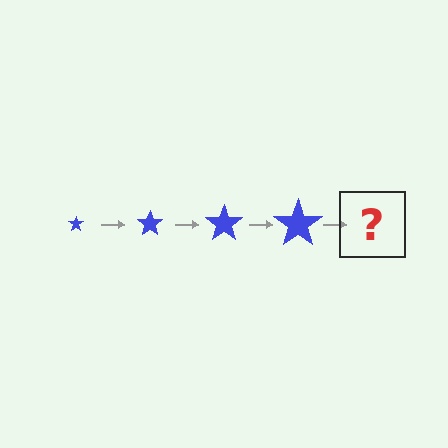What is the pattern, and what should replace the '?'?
The pattern is that the star gets progressively larger each step. The '?' should be a blue star, larger than the previous one.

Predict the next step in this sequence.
The next step is a blue star, larger than the previous one.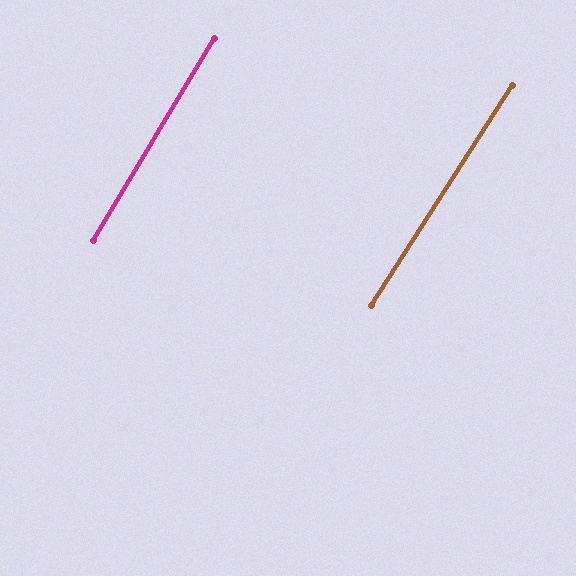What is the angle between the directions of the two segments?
Approximately 2 degrees.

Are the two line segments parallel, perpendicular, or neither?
Parallel — their directions differ by only 1.8°.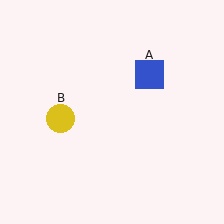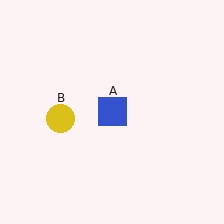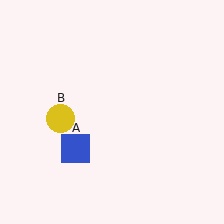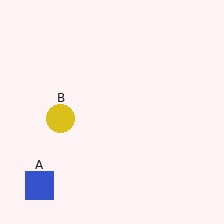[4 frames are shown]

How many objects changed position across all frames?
1 object changed position: blue square (object A).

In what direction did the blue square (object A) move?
The blue square (object A) moved down and to the left.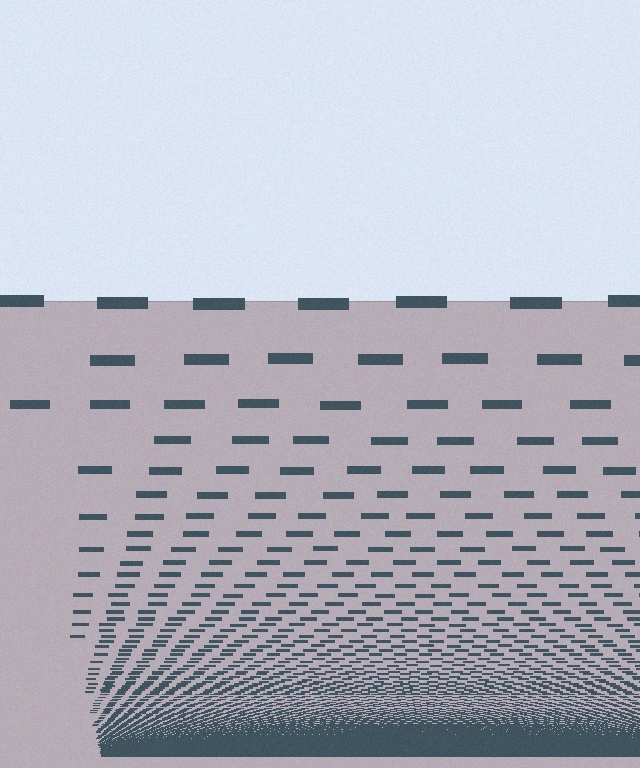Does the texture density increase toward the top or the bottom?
Density increases toward the bottom.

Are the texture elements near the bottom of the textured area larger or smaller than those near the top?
Smaller. The gradient is inverted — elements near the bottom are smaller and denser.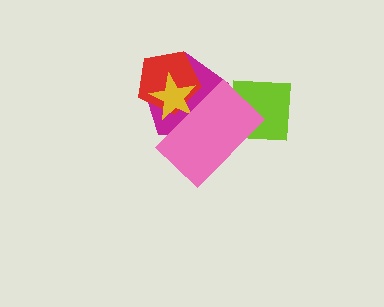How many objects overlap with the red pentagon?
3 objects overlap with the red pentagon.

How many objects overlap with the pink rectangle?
4 objects overlap with the pink rectangle.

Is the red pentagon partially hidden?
Yes, it is partially covered by another shape.